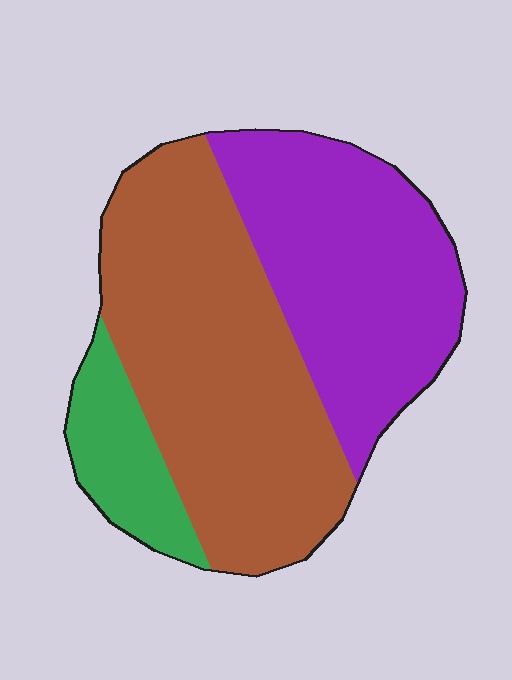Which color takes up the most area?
Brown, at roughly 50%.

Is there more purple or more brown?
Brown.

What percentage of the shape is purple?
Purple takes up about three eighths (3/8) of the shape.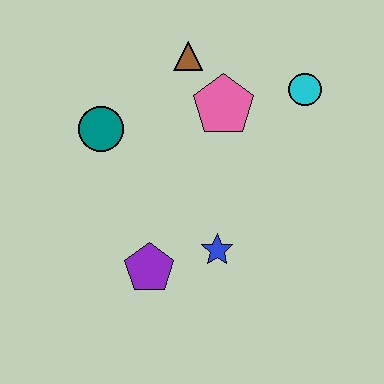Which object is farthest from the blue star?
The brown triangle is farthest from the blue star.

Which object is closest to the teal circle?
The brown triangle is closest to the teal circle.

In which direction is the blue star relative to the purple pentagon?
The blue star is to the right of the purple pentagon.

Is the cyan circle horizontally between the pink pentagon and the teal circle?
No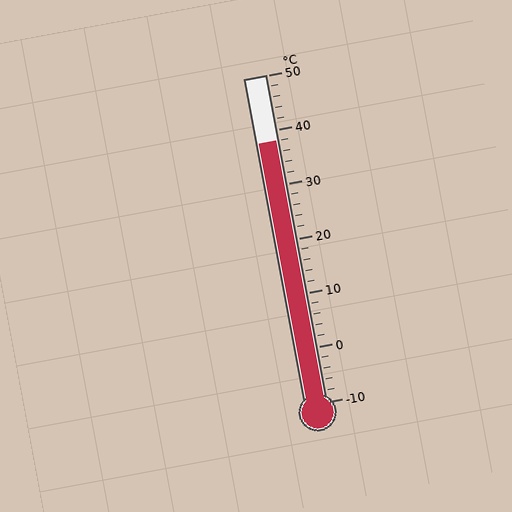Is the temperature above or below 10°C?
The temperature is above 10°C.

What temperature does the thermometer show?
The thermometer shows approximately 38°C.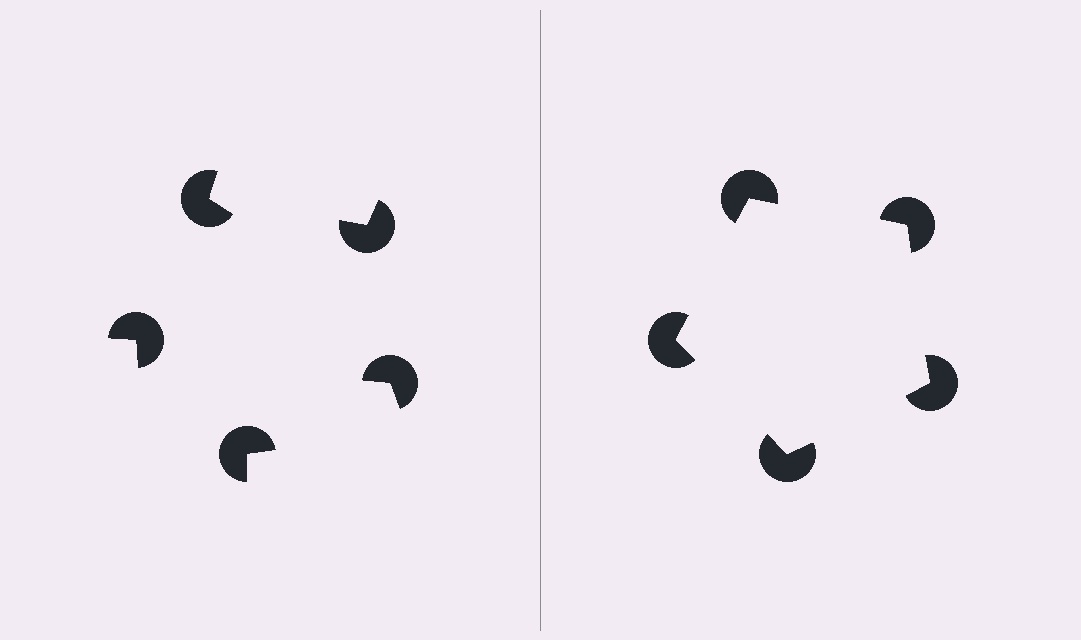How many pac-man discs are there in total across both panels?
10 — 5 on each side.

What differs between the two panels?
The pac-man discs are positioned identically on both sides; only the wedge orientations differ. On the right they align to a pentagon; on the left they are misaligned.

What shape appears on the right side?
An illusory pentagon.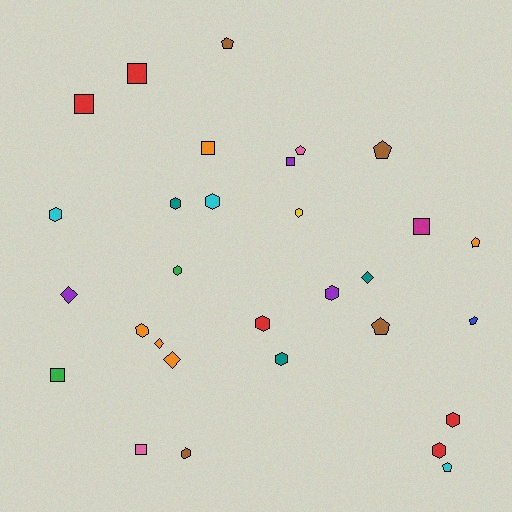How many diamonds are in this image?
There are 4 diamonds.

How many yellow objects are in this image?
There is 1 yellow object.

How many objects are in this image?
There are 30 objects.